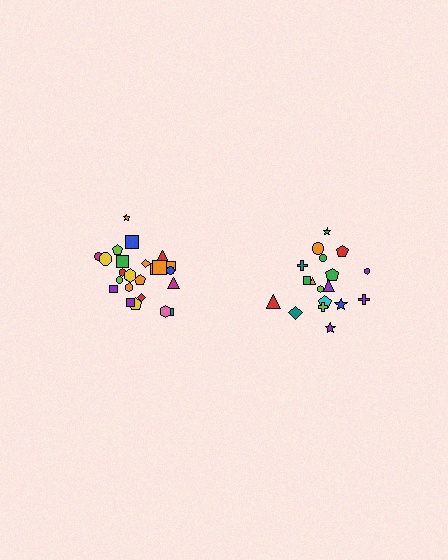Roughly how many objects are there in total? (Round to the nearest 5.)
Roughly 45 objects in total.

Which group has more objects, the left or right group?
The left group.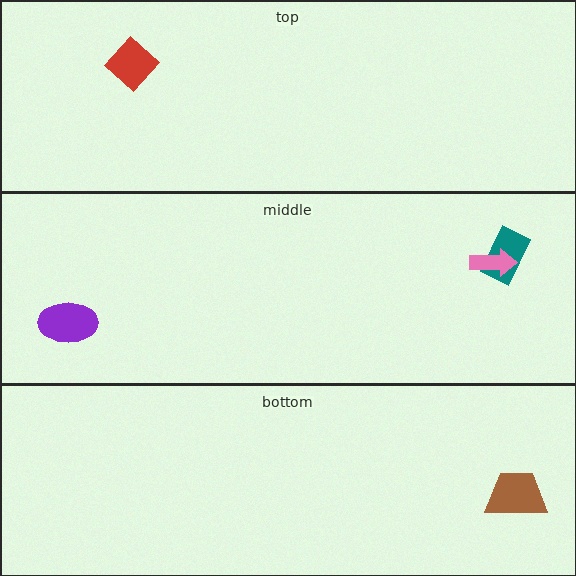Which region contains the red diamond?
The top region.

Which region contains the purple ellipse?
The middle region.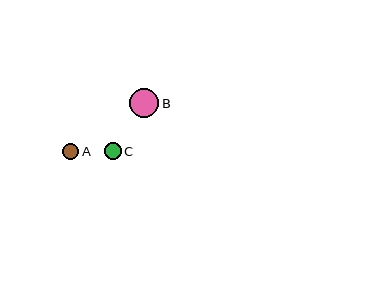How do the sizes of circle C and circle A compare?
Circle C and circle A are approximately the same size.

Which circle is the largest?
Circle B is the largest with a size of approximately 29 pixels.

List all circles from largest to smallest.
From largest to smallest: B, C, A.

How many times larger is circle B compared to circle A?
Circle B is approximately 1.8 times the size of circle A.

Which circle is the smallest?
Circle A is the smallest with a size of approximately 16 pixels.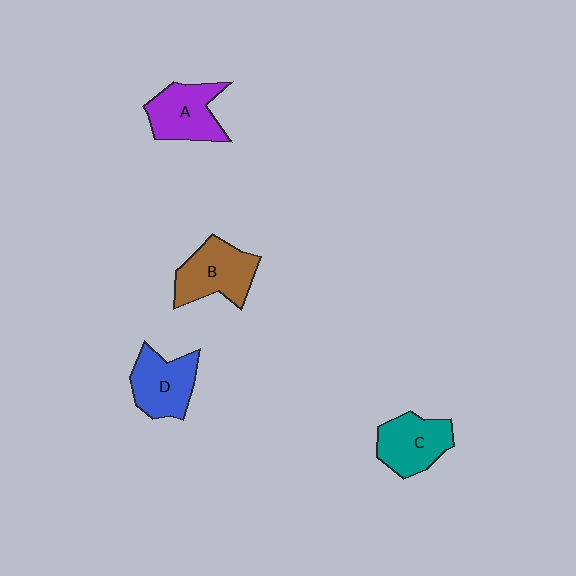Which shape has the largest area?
Shape B (brown).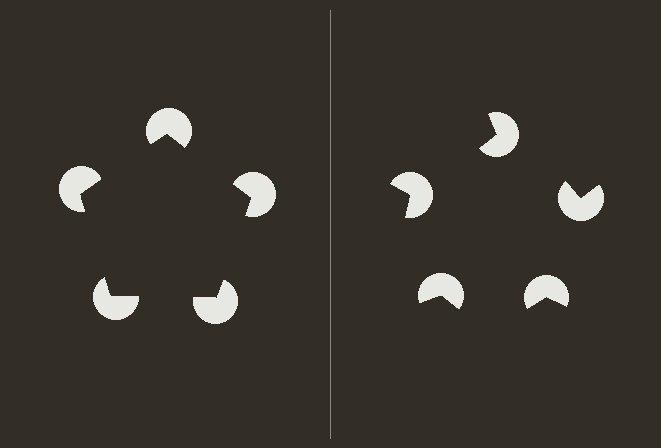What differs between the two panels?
The pac-man discs are positioned identically on both sides; only the wedge orientations differ. On the left they align to a pentagon; on the right they are misaligned.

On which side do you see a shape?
An illusory pentagon appears on the left side. On the right side the wedge cuts are rotated, so no coherent shape forms.